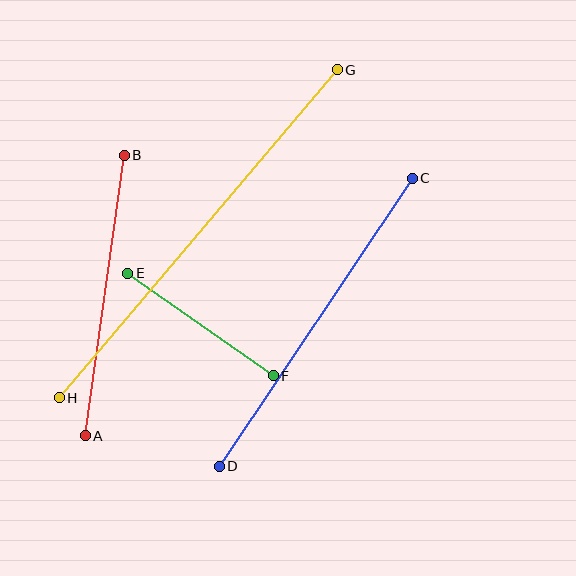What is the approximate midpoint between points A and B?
The midpoint is at approximately (105, 296) pixels.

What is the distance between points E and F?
The distance is approximately 178 pixels.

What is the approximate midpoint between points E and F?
The midpoint is at approximately (200, 325) pixels.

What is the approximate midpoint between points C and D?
The midpoint is at approximately (316, 322) pixels.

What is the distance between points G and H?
The distance is approximately 430 pixels.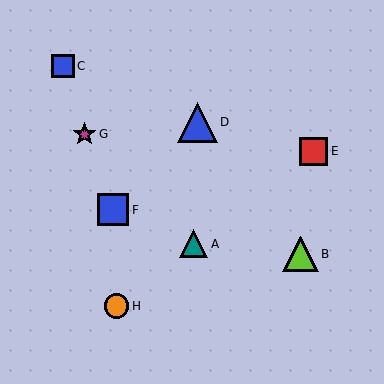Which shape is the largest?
The blue triangle (labeled D) is the largest.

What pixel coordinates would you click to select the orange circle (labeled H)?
Click at (116, 306) to select the orange circle H.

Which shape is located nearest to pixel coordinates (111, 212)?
The blue square (labeled F) at (113, 210) is nearest to that location.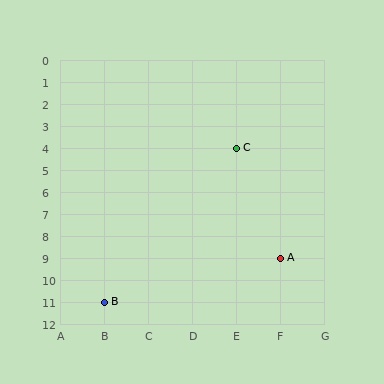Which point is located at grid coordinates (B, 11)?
Point B is at (B, 11).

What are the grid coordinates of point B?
Point B is at grid coordinates (B, 11).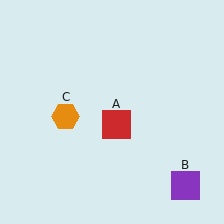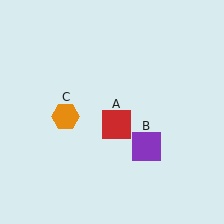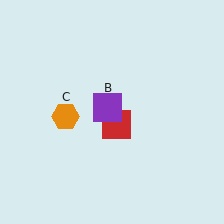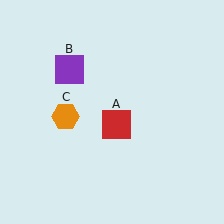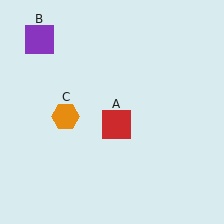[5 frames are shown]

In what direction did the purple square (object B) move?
The purple square (object B) moved up and to the left.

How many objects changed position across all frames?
1 object changed position: purple square (object B).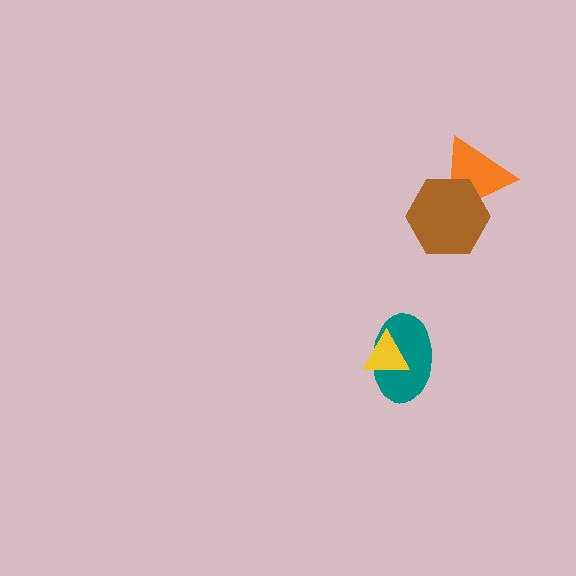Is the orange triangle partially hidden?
Yes, it is partially covered by another shape.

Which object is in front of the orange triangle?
The brown hexagon is in front of the orange triangle.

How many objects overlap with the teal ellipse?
1 object overlaps with the teal ellipse.